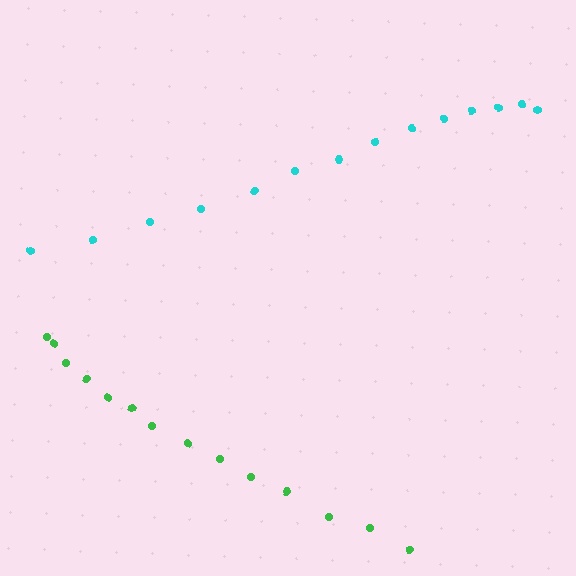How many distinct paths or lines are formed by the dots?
There are 2 distinct paths.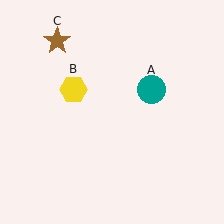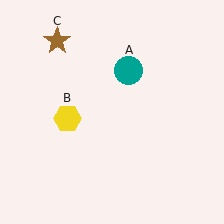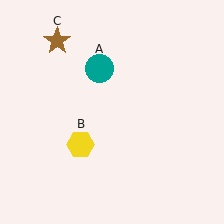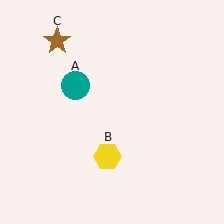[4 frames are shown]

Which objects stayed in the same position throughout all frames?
Brown star (object C) remained stationary.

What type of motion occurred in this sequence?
The teal circle (object A), yellow hexagon (object B) rotated counterclockwise around the center of the scene.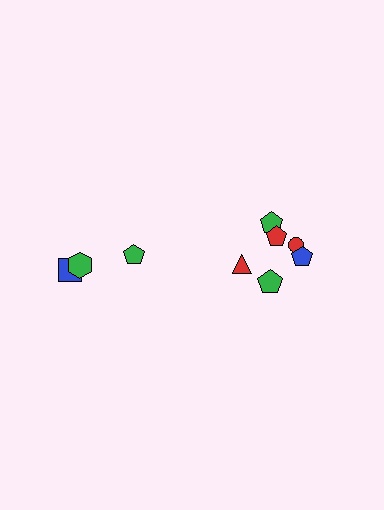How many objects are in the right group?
There are 6 objects.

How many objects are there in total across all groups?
There are 9 objects.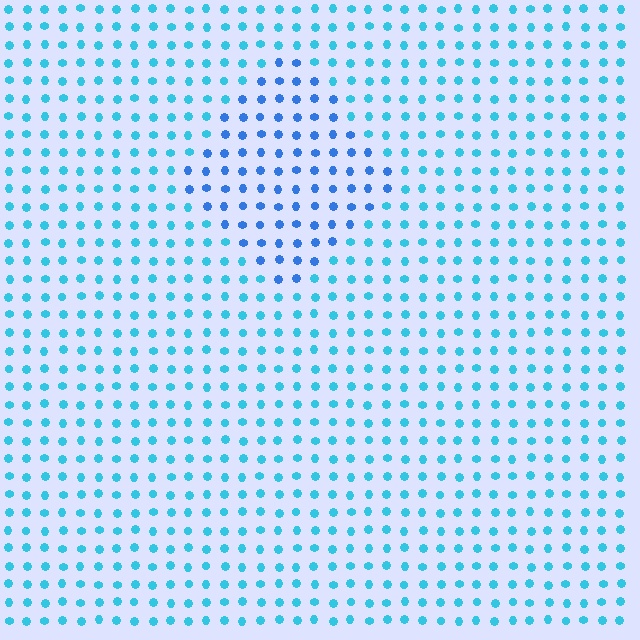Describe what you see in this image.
The image is filled with small cyan elements in a uniform arrangement. A diamond-shaped region is visible where the elements are tinted to a slightly different hue, forming a subtle color boundary.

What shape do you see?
I see a diamond.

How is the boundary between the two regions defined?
The boundary is defined purely by a slight shift in hue (about 27 degrees). Spacing, size, and orientation are identical on both sides.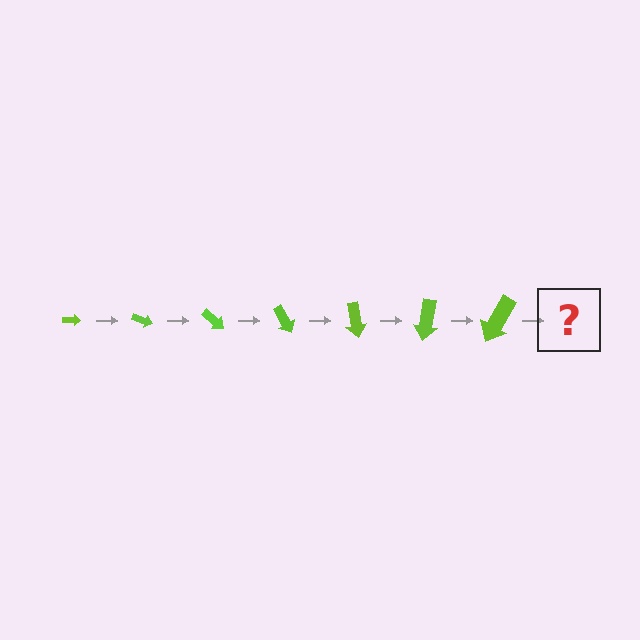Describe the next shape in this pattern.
It should be an arrow, larger than the previous one and rotated 140 degrees from the start.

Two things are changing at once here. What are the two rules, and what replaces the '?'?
The two rules are that the arrow grows larger each step and it rotates 20 degrees each step. The '?' should be an arrow, larger than the previous one and rotated 140 degrees from the start.